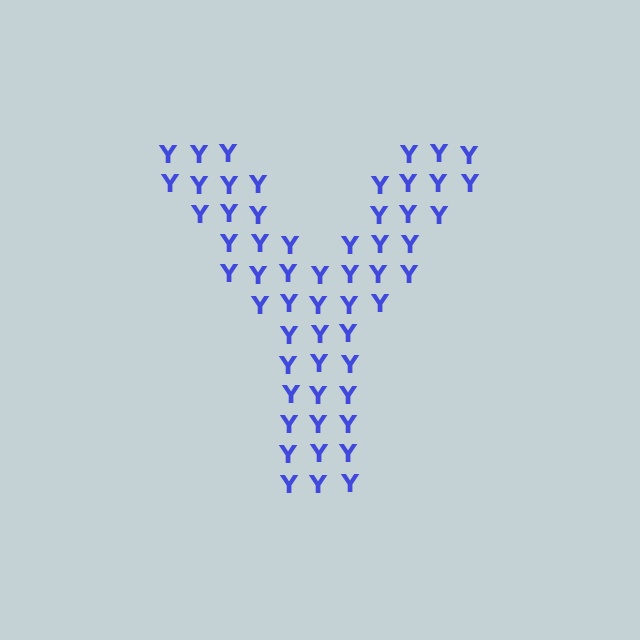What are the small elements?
The small elements are letter Y's.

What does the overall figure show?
The overall figure shows the letter Y.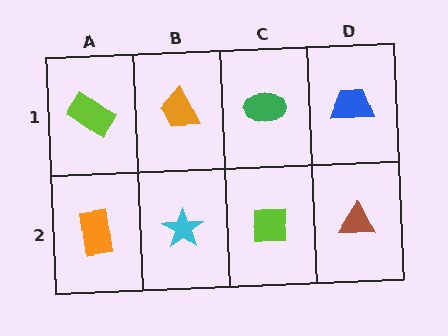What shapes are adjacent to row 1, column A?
An orange rectangle (row 2, column A), an orange trapezoid (row 1, column B).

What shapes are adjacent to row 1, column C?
A lime square (row 2, column C), an orange trapezoid (row 1, column B), a blue trapezoid (row 1, column D).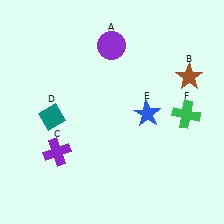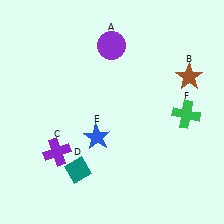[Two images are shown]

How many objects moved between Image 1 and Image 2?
2 objects moved between the two images.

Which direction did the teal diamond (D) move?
The teal diamond (D) moved down.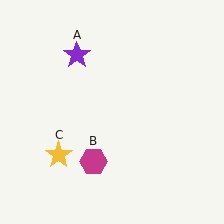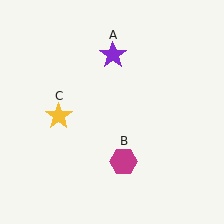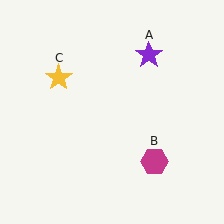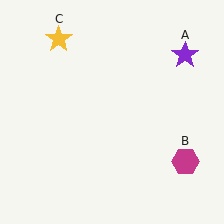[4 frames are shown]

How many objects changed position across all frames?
3 objects changed position: purple star (object A), magenta hexagon (object B), yellow star (object C).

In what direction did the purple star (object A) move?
The purple star (object A) moved right.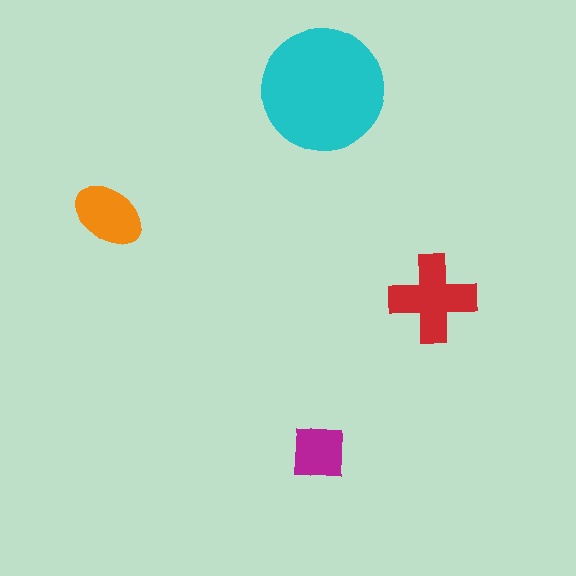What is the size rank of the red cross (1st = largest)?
2nd.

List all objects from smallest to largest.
The magenta square, the orange ellipse, the red cross, the cyan circle.